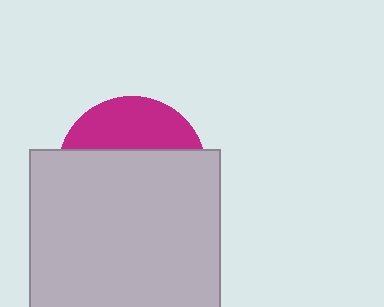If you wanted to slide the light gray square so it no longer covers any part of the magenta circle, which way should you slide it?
Slide it down — that is the most direct way to separate the two shapes.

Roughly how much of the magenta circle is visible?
A small part of it is visible (roughly 33%).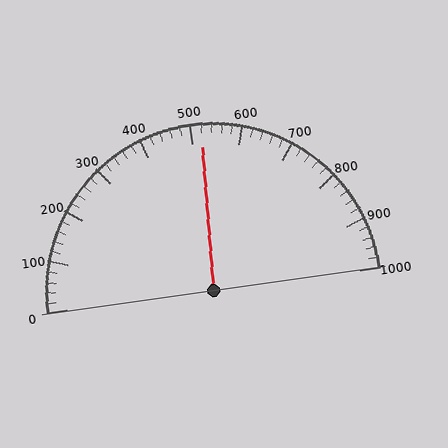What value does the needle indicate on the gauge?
The needle indicates approximately 520.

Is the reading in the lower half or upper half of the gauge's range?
The reading is in the upper half of the range (0 to 1000).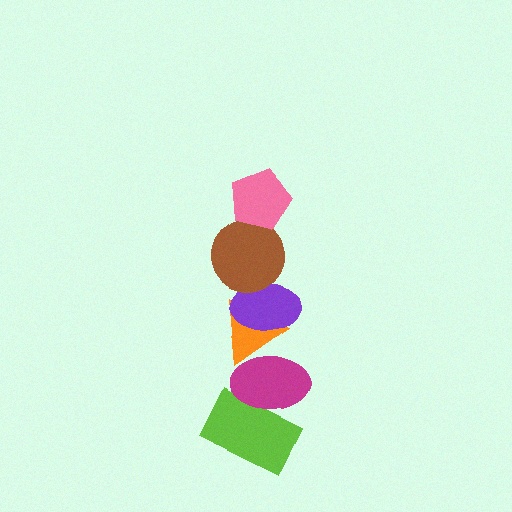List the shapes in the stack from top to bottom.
From top to bottom: the pink pentagon, the brown circle, the purple ellipse, the orange triangle, the magenta ellipse, the lime rectangle.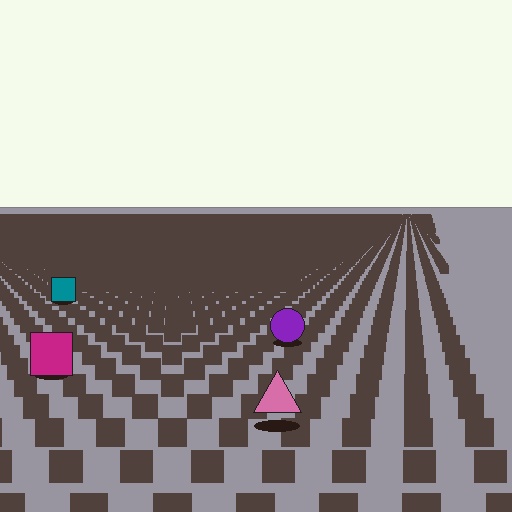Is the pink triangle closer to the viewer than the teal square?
Yes. The pink triangle is closer — you can tell from the texture gradient: the ground texture is coarser near it.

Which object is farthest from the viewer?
The teal square is farthest from the viewer. It appears smaller and the ground texture around it is denser.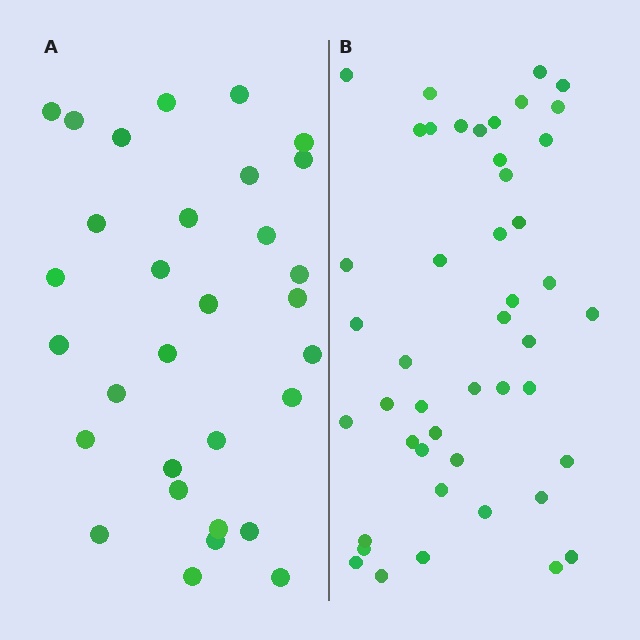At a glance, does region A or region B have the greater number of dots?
Region B (the right region) has more dots.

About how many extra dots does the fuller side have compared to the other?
Region B has approximately 15 more dots than region A.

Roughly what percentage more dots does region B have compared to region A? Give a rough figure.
About 50% more.